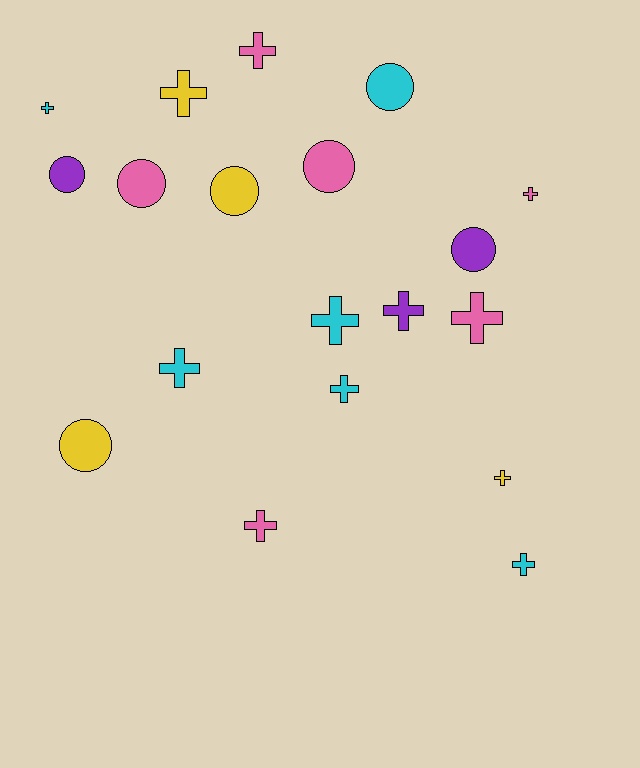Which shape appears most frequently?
Cross, with 12 objects.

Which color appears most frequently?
Cyan, with 6 objects.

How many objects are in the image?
There are 19 objects.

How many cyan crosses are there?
There are 5 cyan crosses.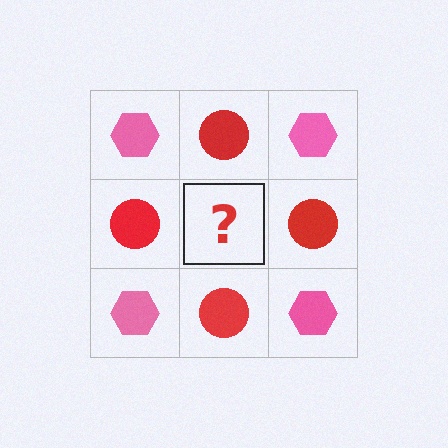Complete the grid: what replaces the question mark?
The question mark should be replaced with a pink hexagon.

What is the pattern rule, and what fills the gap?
The rule is that it alternates pink hexagon and red circle in a checkerboard pattern. The gap should be filled with a pink hexagon.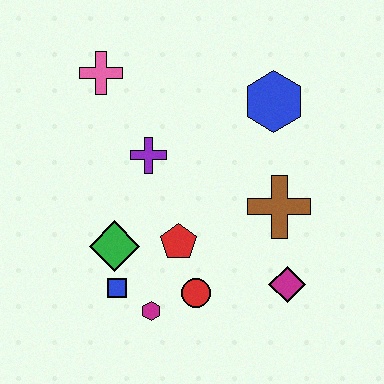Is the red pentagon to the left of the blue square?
No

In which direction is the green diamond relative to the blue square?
The green diamond is above the blue square.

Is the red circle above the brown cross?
No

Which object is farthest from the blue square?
The blue hexagon is farthest from the blue square.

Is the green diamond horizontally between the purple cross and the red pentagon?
No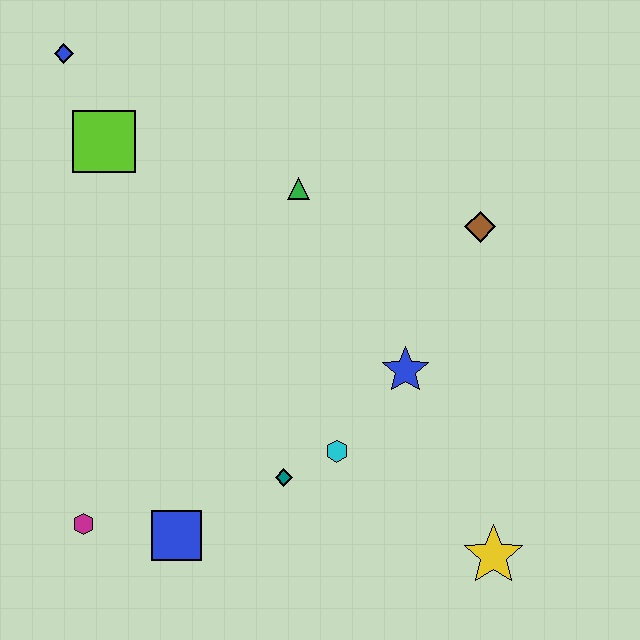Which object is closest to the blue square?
The magenta hexagon is closest to the blue square.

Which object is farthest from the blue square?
The blue diamond is farthest from the blue square.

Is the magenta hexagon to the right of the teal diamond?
No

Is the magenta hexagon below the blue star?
Yes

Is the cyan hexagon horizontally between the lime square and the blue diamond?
No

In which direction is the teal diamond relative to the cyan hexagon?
The teal diamond is to the left of the cyan hexagon.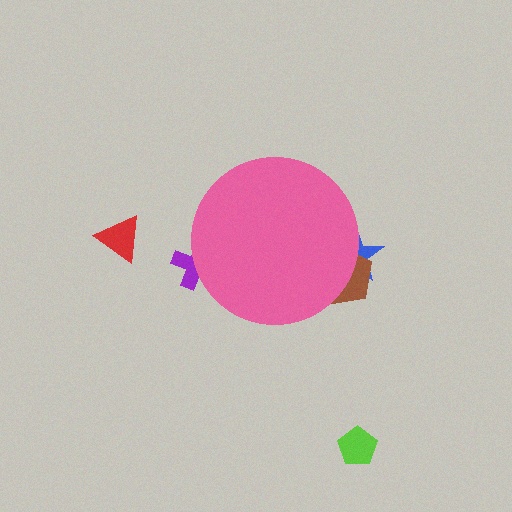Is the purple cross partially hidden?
Yes, the purple cross is partially hidden behind the pink circle.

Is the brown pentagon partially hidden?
Yes, the brown pentagon is partially hidden behind the pink circle.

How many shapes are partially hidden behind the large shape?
3 shapes are partially hidden.